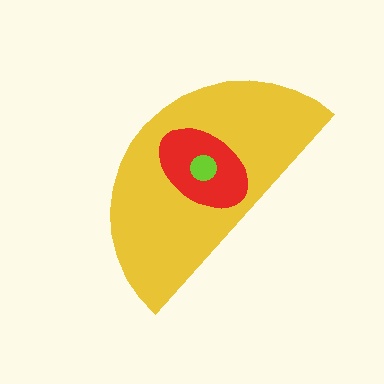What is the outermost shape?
The yellow semicircle.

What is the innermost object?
The lime circle.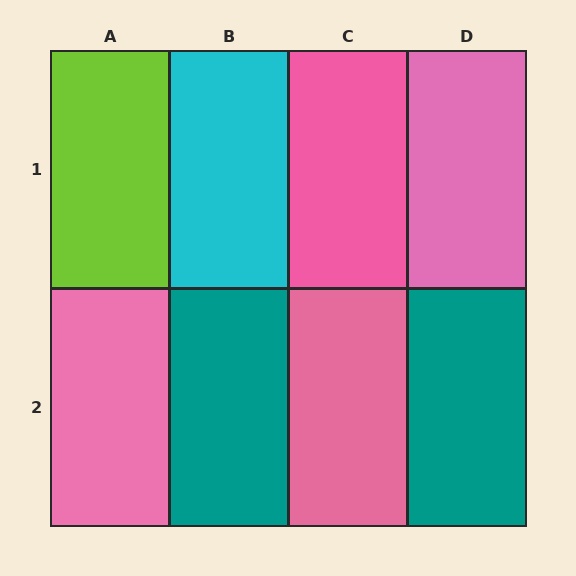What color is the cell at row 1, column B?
Cyan.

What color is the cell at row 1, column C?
Pink.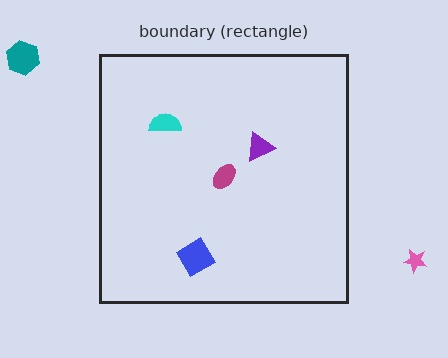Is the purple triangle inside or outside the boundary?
Inside.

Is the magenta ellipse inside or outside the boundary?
Inside.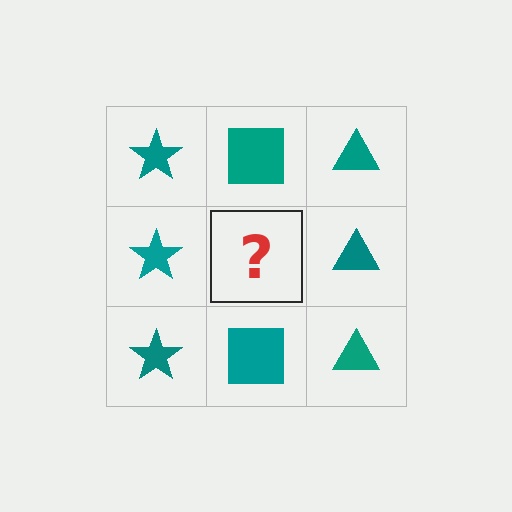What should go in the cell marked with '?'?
The missing cell should contain a teal square.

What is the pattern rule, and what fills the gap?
The rule is that each column has a consistent shape. The gap should be filled with a teal square.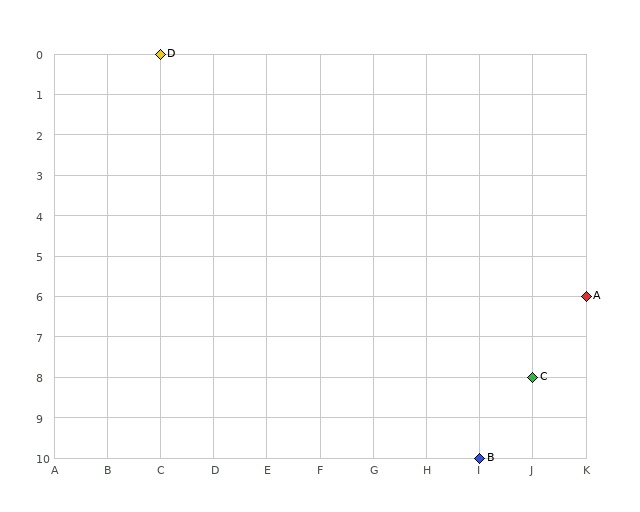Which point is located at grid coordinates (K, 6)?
Point A is at (K, 6).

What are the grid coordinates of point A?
Point A is at grid coordinates (K, 6).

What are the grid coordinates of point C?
Point C is at grid coordinates (J, 8).